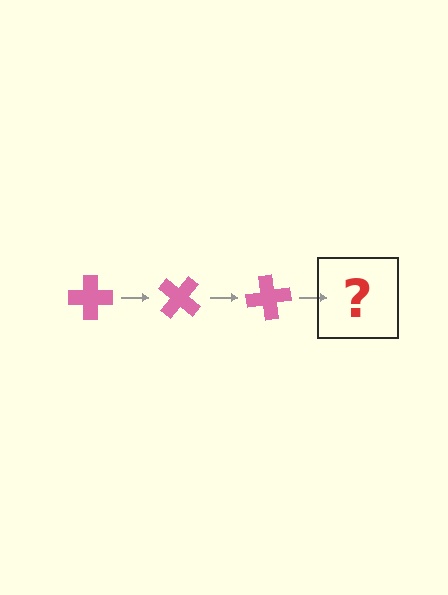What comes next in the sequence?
The next element should be a pink cross rotated 120 degrees.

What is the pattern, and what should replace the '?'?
The pattern is that the cross rotates 40 degrees each step. The '?' should be a pink cross rotated 120 degrees.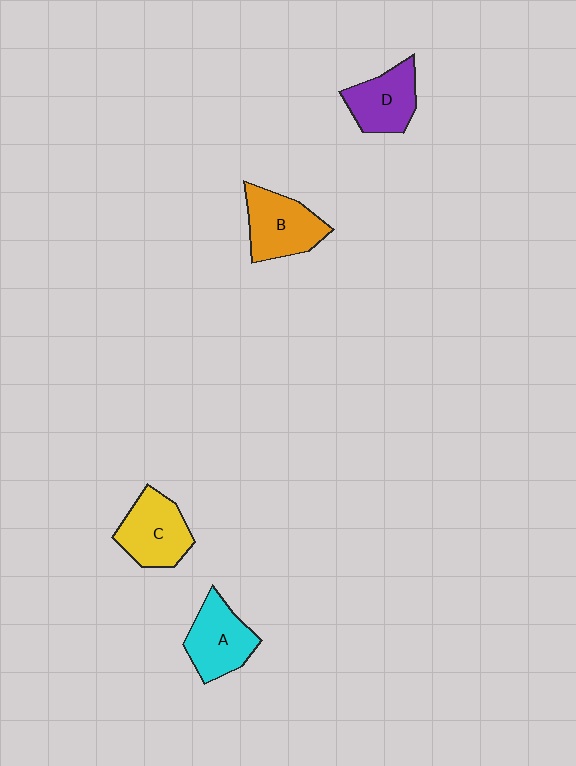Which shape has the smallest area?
Shape D (purple).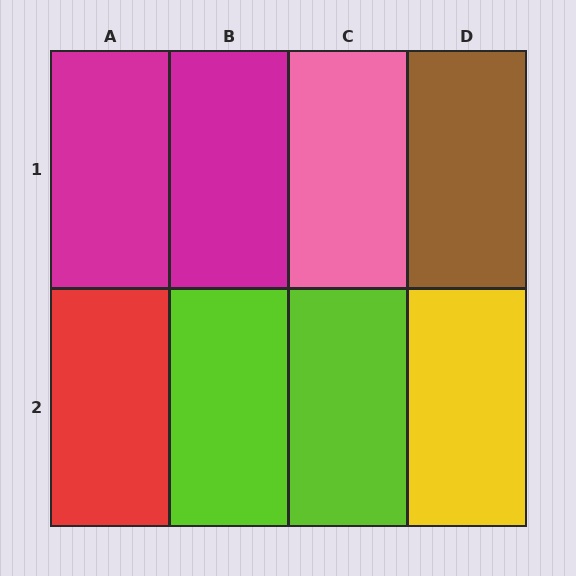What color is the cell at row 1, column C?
Pink.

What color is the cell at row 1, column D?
Brown.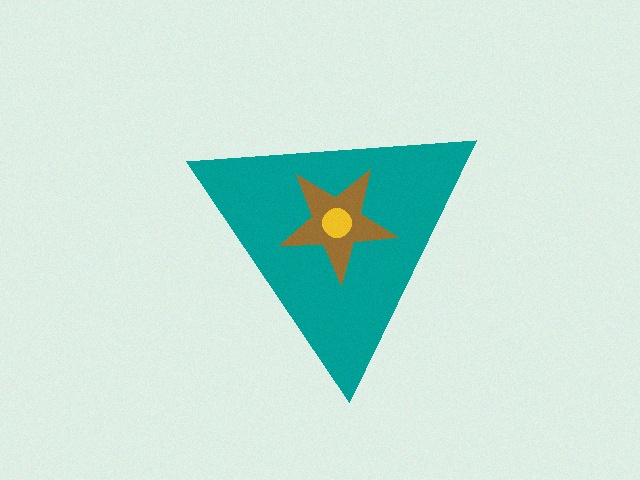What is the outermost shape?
The teal triangle.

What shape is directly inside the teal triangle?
The brown star.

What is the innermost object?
The yellow circle.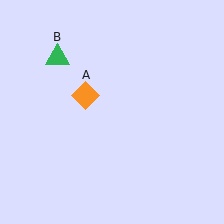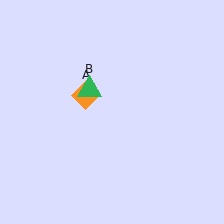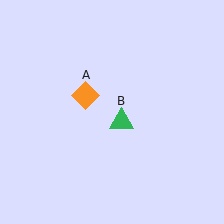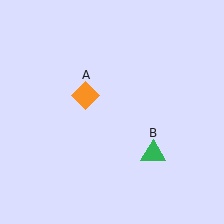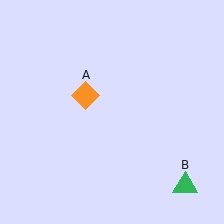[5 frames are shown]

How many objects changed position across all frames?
1 object changed position: green triangle (object B).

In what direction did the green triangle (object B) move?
The green triangle (object B) moved down and to the right.